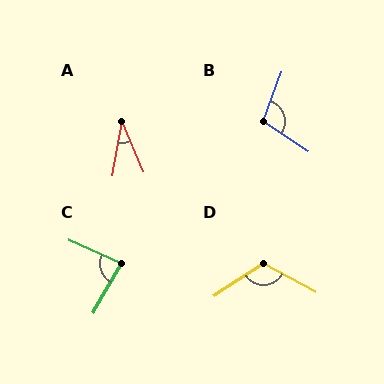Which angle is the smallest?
A, at approximately 33 degrees.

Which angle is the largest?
D, at approximately 118 degrees.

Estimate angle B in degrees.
Approximately 103 degrees.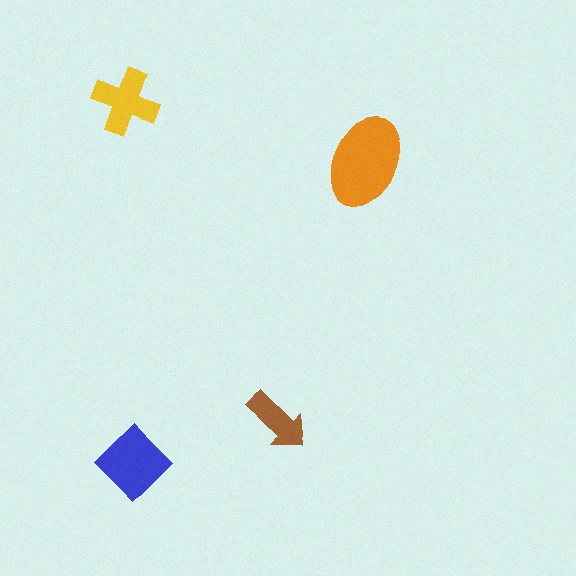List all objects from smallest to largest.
The brown arrow, the yellow cross, the blue diamond, the orange ellipse.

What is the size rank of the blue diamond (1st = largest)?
2nd.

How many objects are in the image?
There are 4 objects in the image.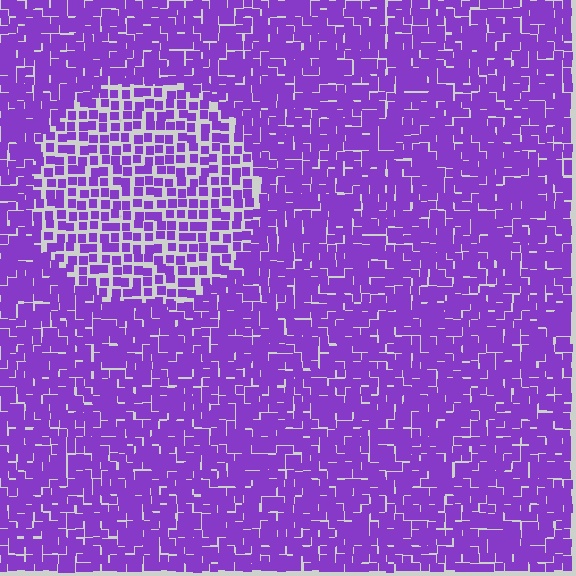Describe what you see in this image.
The image contains small purple elements arranged at two different densities. A circle-shaped region is visible where the elements are less densely packed than the surrounding area.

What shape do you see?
I see a circle.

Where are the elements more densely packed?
The elements are more densely packed outside the circle boundary.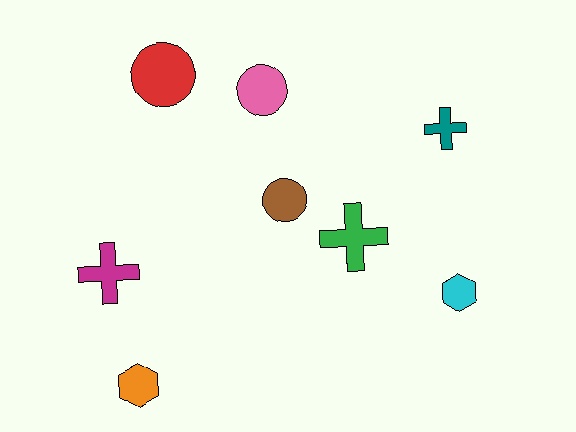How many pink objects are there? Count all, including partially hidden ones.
There is 1 pink object.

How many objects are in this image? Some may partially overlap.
There are 8 objects.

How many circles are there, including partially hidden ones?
There are 3 circles.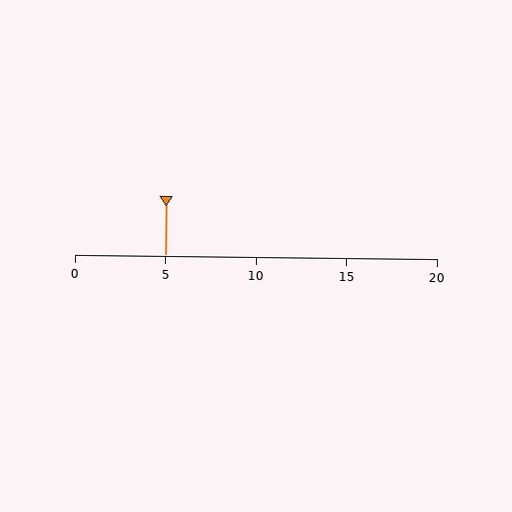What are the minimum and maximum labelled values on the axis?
The axis runs from 0 to 20.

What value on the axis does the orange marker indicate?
The marker indicates approximately 5.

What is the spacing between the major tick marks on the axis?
The major ticks are spaced 5 apart.